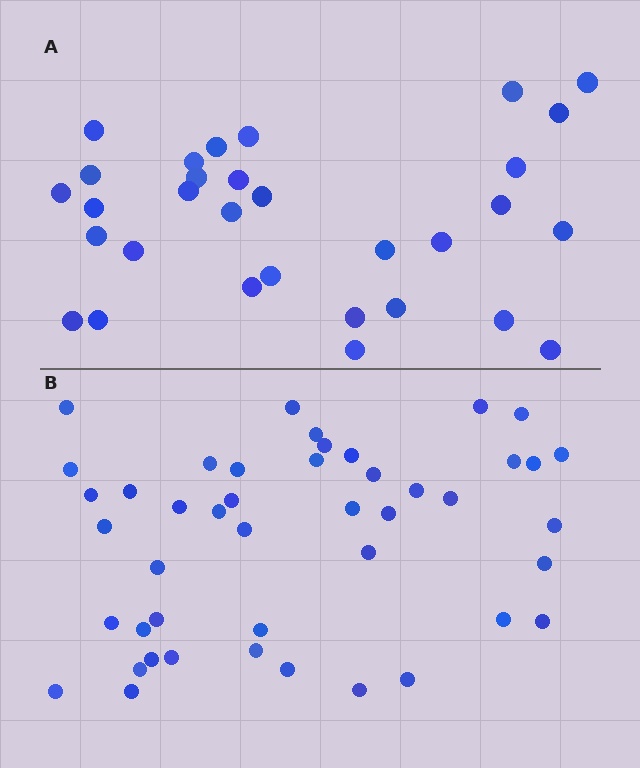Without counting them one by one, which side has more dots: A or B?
Region B (the bottom region) has more dots.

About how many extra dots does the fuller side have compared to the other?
Region B has approximately 15 more dots than region A.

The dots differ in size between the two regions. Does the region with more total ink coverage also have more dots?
No. Region A has more total ink coverage because its dots are larger, but region B actually contains more individual dots. Total area can be misleading — the number of items is what matters here.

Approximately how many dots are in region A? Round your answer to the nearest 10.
About 30 dots. (The exact count is 31, which rounds to 30.)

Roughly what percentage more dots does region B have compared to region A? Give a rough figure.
About 45% more.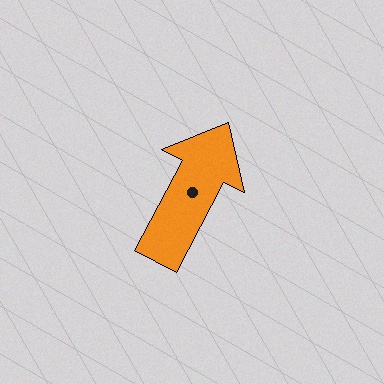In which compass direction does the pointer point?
Northeast.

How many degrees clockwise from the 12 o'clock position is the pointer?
Approximately 28 degrees.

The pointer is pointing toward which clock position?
Roughly 1 o'clock.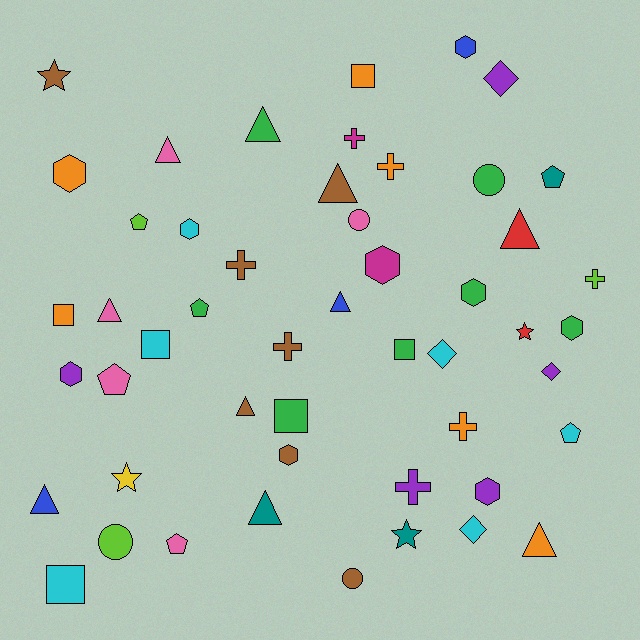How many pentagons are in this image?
There are 6 pentagons.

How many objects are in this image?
There are 50 objects.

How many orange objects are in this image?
There are 6 orange objects.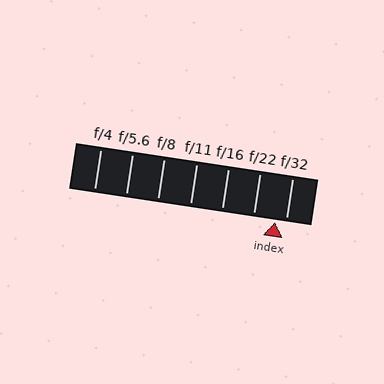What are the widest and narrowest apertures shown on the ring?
The widest aperture shown is f/4 and the narrowest is f/32.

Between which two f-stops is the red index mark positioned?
The index mark is between f/22 and f/32.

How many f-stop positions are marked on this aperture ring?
There are 7 f-stop positions marked.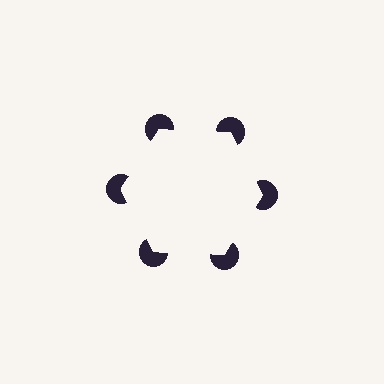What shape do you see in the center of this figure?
An illusory hexagon — its edges are inferred from the aligned wedge cuts in the pac-man discs, not physically drawn.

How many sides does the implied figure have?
6 sides.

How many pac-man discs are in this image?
There are 6 — one at each vertex of the illusory hexagon.